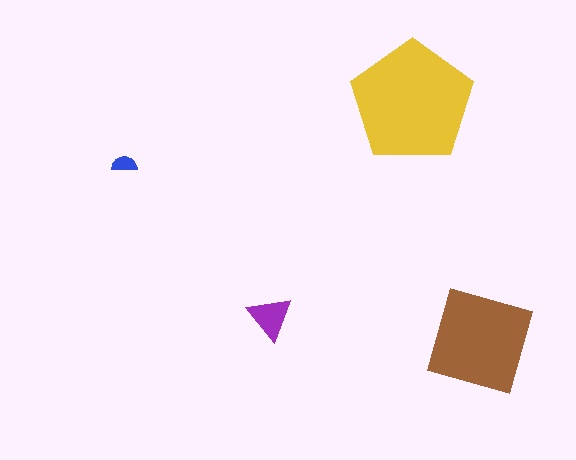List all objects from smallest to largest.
The blue semicircle, the purple triangle, the brown square, the yellow pentagon.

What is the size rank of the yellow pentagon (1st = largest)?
1st.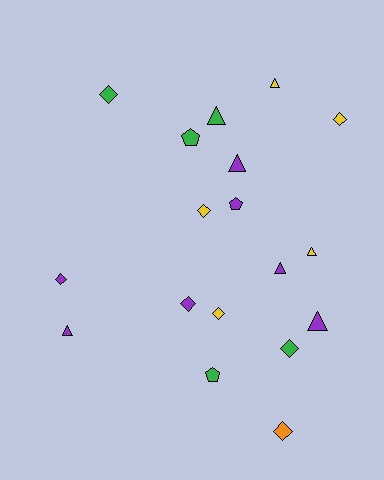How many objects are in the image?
There are 18 objects.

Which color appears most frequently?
Purple, with 7 objects.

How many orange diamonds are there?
There is 1 orange diamond.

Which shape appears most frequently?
Diamond, with 8 objects.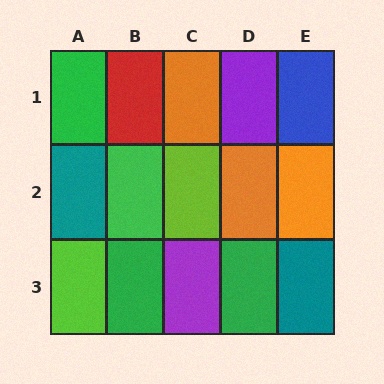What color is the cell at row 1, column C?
Orange.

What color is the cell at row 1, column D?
Purple.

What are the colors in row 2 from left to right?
Teal, green, lime, orange, orange.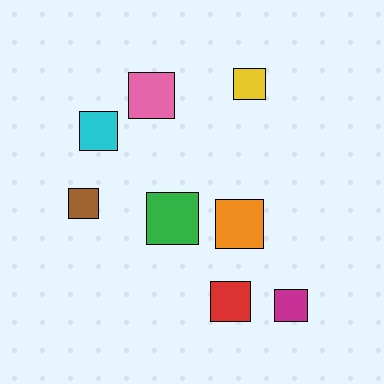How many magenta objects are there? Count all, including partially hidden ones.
There is 1 magenta object.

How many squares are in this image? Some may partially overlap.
There are 8 squares.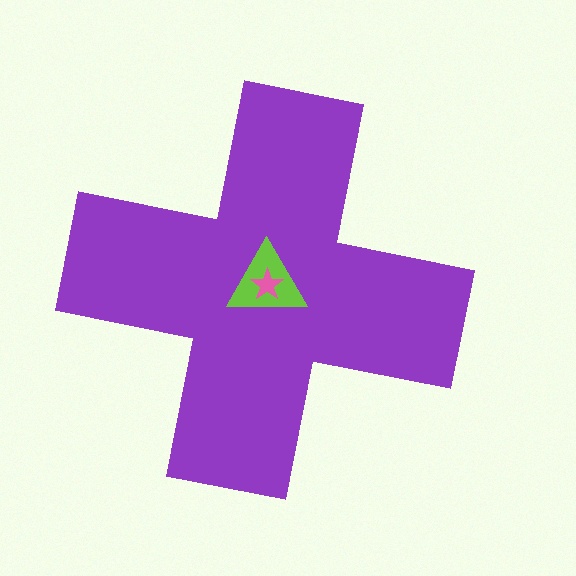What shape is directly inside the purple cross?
The lime triangle.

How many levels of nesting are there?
3.